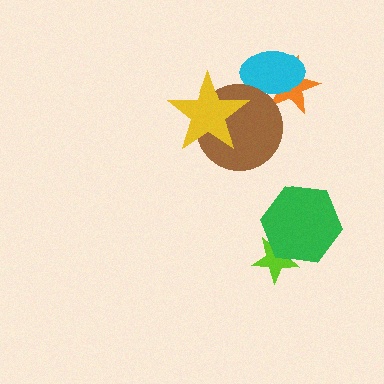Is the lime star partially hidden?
Yes, it is partially covered by another shape.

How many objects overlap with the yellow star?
1 object overlaps with the yellow star.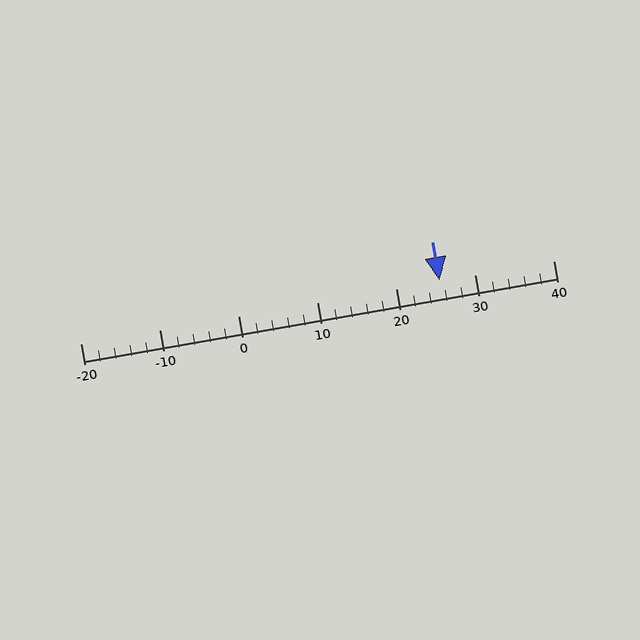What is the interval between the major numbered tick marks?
The major tick marks are spaced 10 units apart.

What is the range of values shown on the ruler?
The ruler shows values from -20 to 40.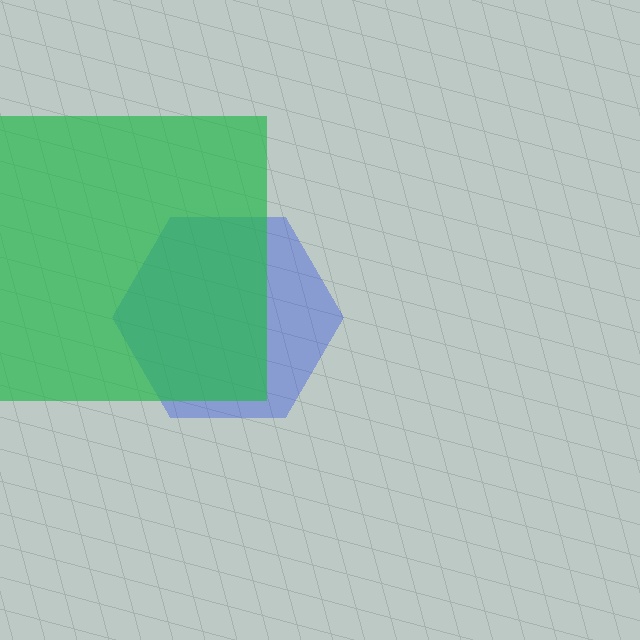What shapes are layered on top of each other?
The layered shapes are: a blue hexagon, a green square.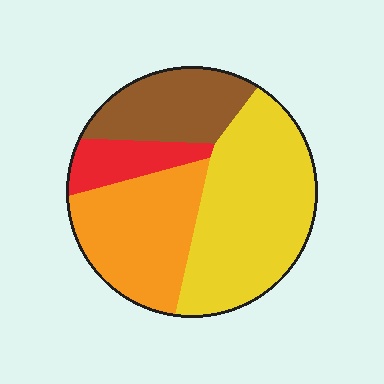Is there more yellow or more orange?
Yellow.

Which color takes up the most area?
Yellow, at roughly 40%.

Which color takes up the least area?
Red, at roughly 10%.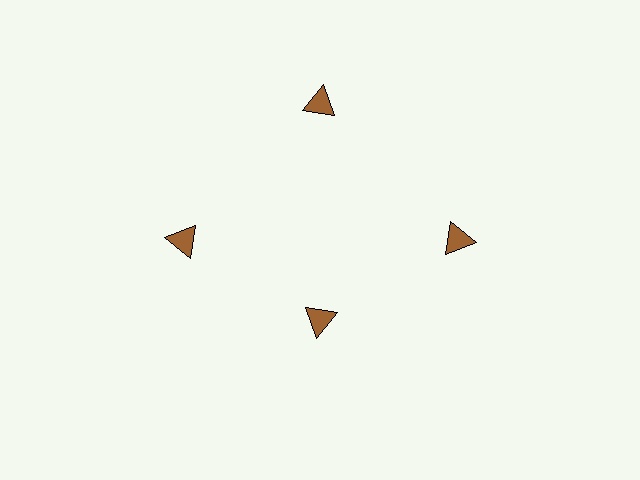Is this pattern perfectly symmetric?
No. The 4 brown triangles are arranged in a ring, but one element near the 6 o'clock position is pulled inward toward the center, breaking the 4-fold rotational symmetry.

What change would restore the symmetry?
The symmetry would be restored by moving it outward, back onto the ring so that all 4 triangles sit at equal angles and equal distance from the center.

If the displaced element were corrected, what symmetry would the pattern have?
It would have 4-fold rotational symmetry — the pattern would map onto itself every 90 degrees.